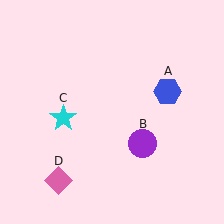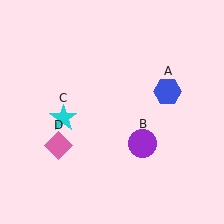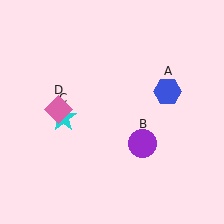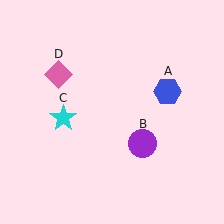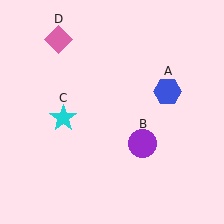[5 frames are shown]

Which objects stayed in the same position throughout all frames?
Blue hexagon (object A) and purple circle (object B) and cyan star (object C) remained stationary.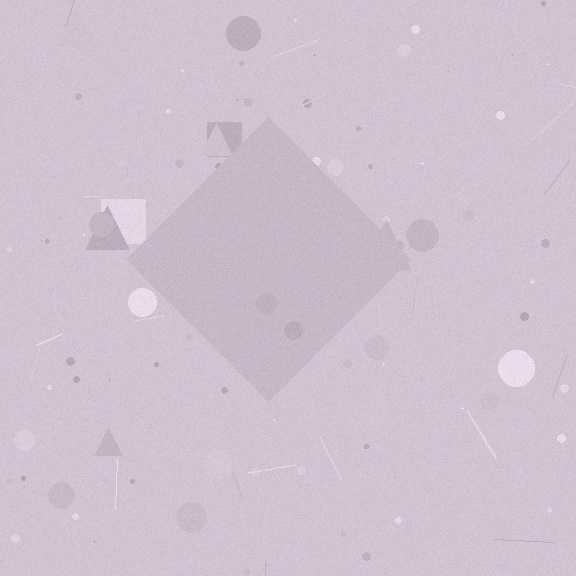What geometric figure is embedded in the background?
A diamond is embedded in the background.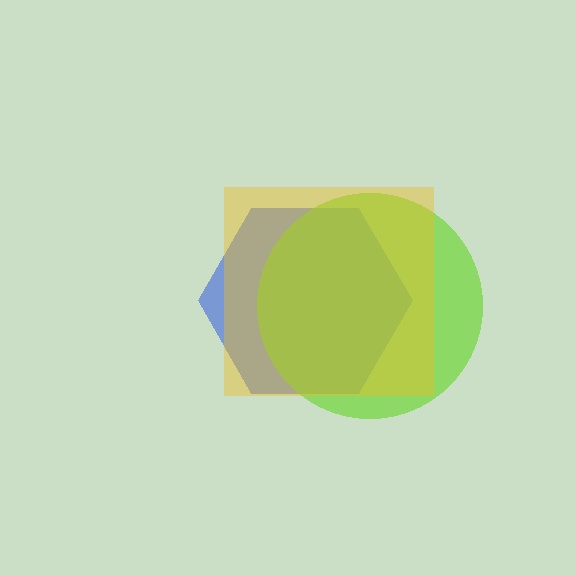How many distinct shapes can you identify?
There are 3 distinct shapes: a blue hexagon, a lime circle, a yellow square.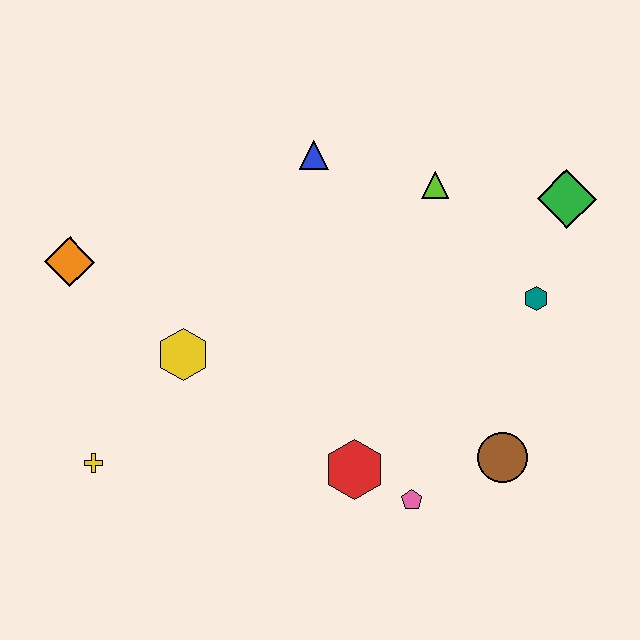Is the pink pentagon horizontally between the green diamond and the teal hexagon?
No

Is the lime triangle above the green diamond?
Yes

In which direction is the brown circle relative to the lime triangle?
The brown circle is below the lime triangle.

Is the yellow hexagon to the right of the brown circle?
No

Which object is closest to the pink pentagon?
The red hexagon is closest to the pink pentagon.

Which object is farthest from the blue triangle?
The yellow cross is farthest from the blue triangle.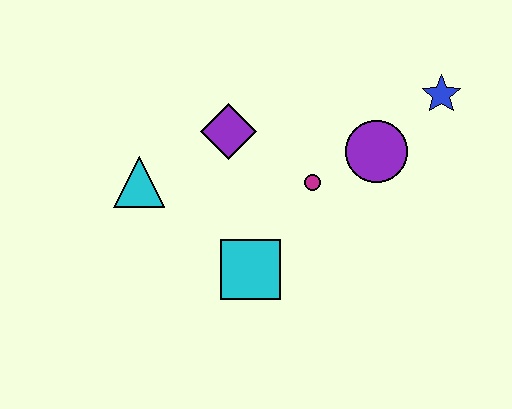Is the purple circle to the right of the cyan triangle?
Yes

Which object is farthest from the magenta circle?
The cyan triangle is farthest from the magenta circle.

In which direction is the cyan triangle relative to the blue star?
The cyan triangle is to the left of the blue star.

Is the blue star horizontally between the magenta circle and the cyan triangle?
No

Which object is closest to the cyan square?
The magenta circle is closest to the cyan square.